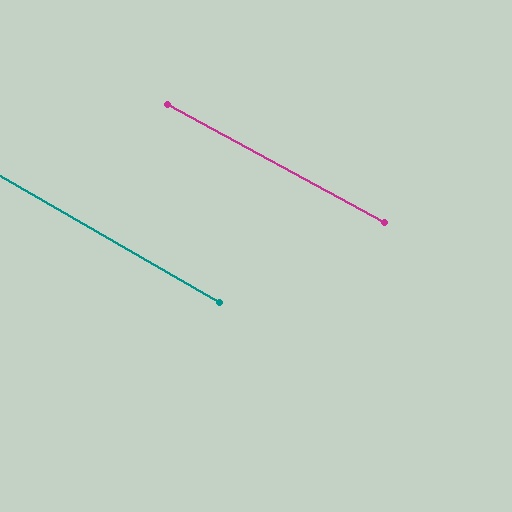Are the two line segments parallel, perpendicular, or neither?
Parallel — their directions differ by only 1.5°.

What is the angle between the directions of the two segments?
Approximately 1 degree.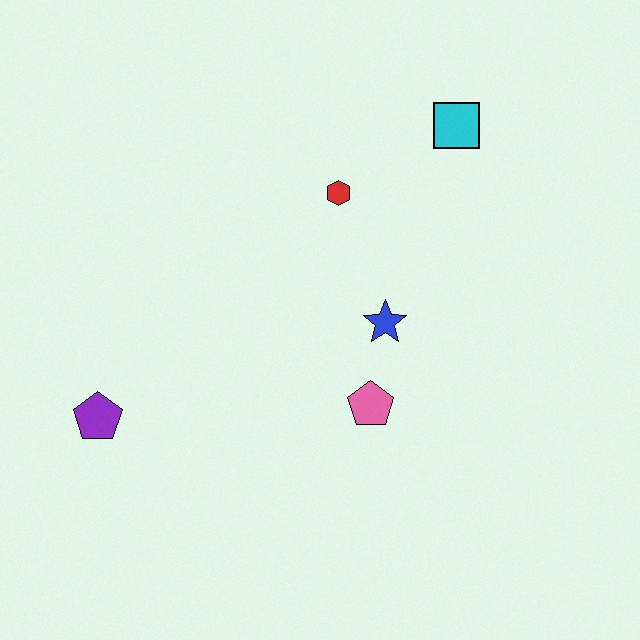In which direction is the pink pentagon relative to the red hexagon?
The pink pentagon is below the red hexagon.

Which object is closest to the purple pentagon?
The pink pentagon is closest to the purple pentagon.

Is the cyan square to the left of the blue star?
No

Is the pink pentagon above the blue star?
No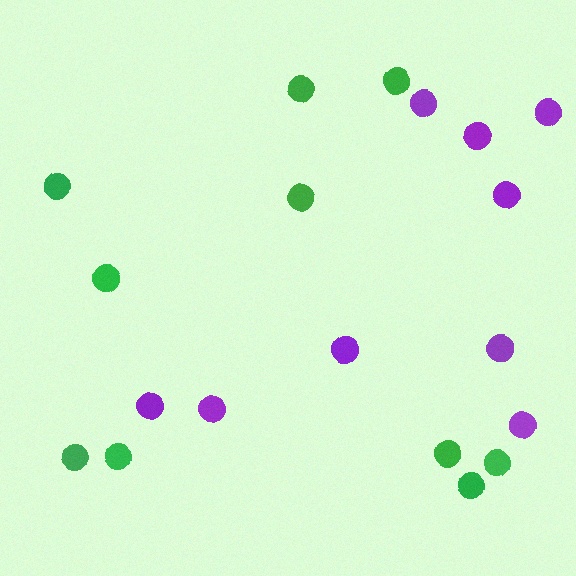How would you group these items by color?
There are 2 groups: one group of green circles (10) and one group of purple circles (9).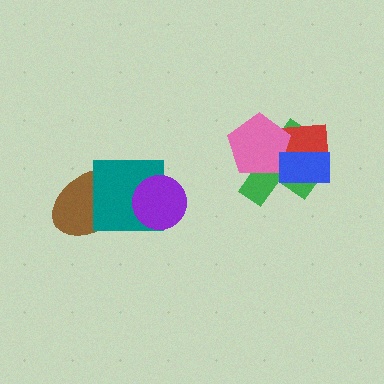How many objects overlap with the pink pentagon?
3 objects overlap with the pink pentagon.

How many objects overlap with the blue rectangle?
3 objects overlap with the blue rectangle.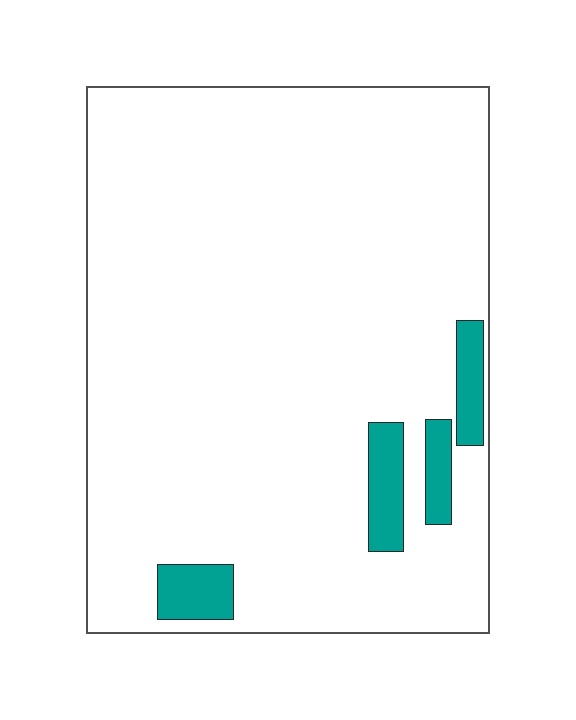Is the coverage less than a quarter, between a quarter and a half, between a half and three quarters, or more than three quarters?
Less than a quarter.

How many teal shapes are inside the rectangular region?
4.